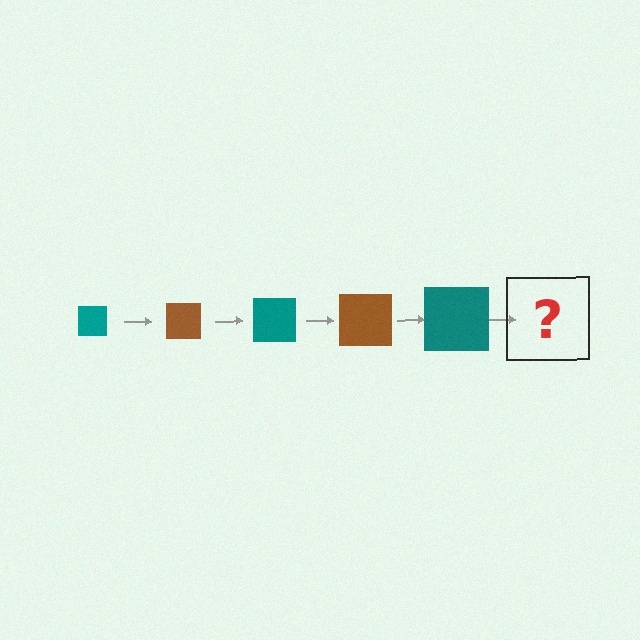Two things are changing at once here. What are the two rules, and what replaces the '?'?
The two rules are that the square grows larger each step and the color cycles through teal and brown. The '?' should be a brown square, larger than the previous one.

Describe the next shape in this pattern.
It should be a brown square, larger than the previous one.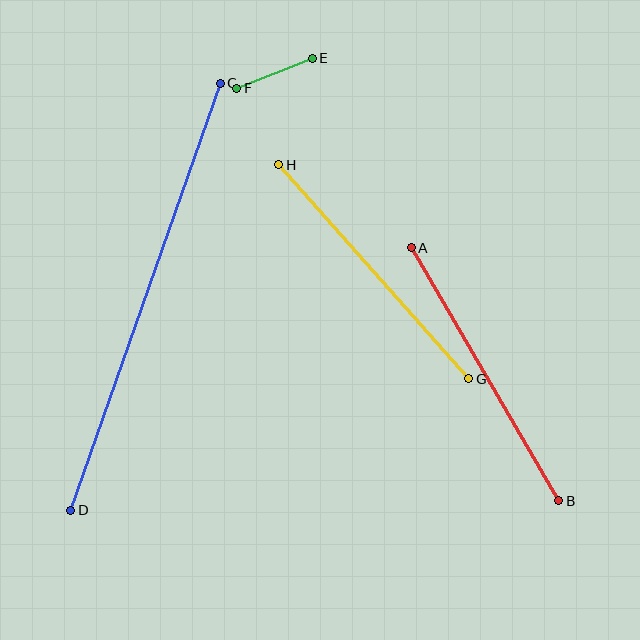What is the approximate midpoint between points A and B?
The midpoint is at approximately (485, 374) pixels.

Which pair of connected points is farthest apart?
Points C and D are farthest apart.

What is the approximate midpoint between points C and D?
The midpoint is at approximately (145, 297) pixels.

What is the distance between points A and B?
The distance is approximately 293 pixels.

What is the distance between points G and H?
The distance is approximately 286 pixels.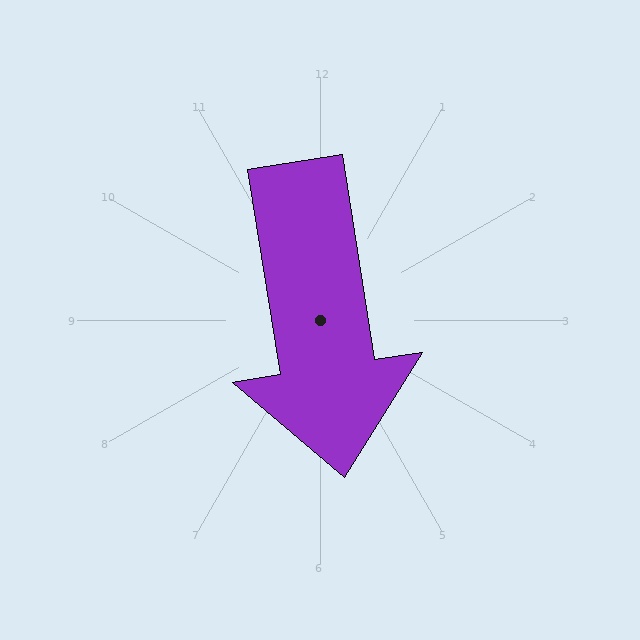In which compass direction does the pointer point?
South.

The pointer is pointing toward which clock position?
Roughly 6 o'clock.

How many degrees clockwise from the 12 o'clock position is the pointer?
Approximately 171 degrees.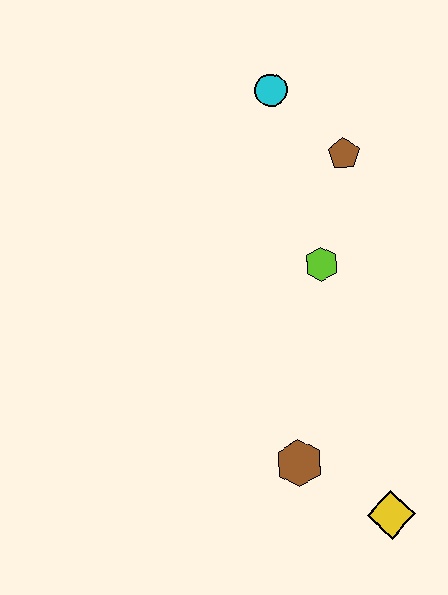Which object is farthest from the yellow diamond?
The cyan circle is farthest from the yellow diamond.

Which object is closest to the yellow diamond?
The brown hexagon is closest to the yellow diamond.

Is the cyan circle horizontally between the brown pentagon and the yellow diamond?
No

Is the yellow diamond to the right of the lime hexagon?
Yes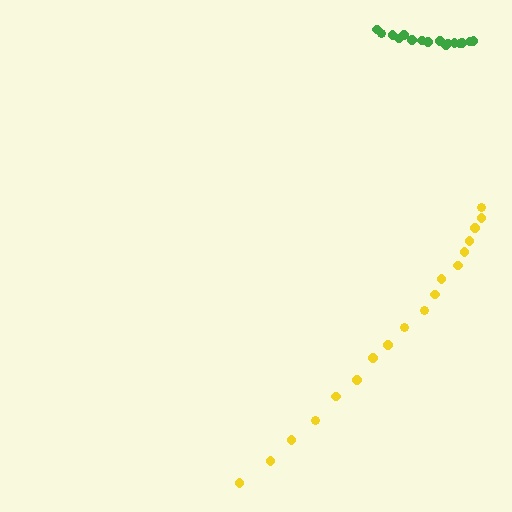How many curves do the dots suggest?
There are 2 distinct paths.